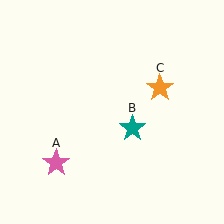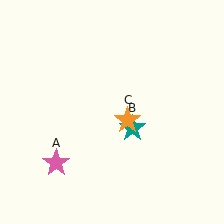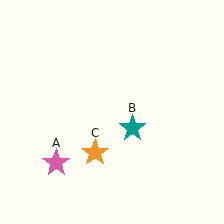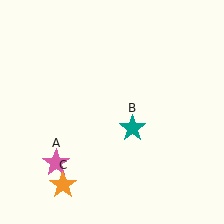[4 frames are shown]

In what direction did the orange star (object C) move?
The orange star (object C) moved down and to the left.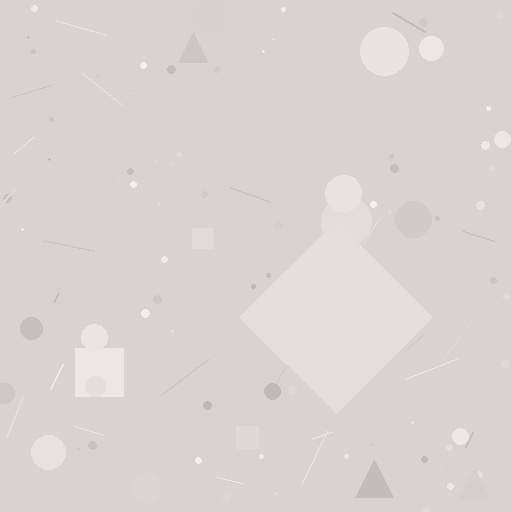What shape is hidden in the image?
A diamond is hidden in the image.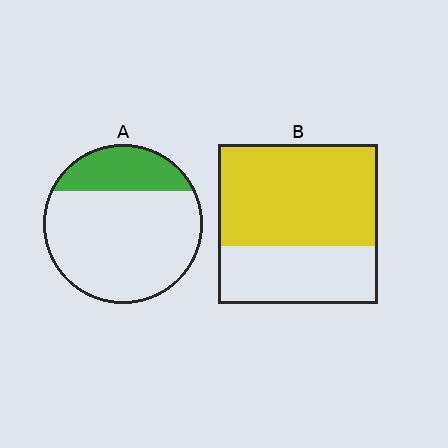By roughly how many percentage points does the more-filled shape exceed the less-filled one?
By roughly 40 percentage points (B over A).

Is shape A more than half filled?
No.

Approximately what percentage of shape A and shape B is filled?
A is approximately 25% and B is approximately 65%.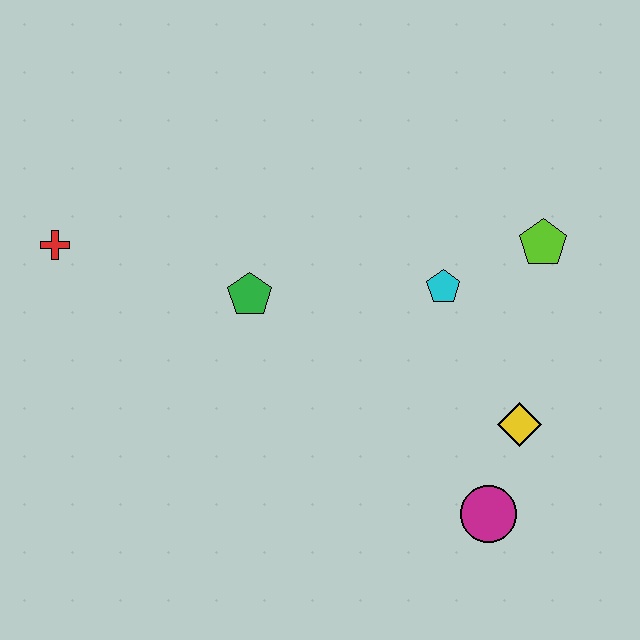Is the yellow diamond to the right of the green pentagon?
Yes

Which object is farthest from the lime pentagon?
The red cross is farthest from the lime pentagon.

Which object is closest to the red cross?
The green pentagon is closest to the red cross.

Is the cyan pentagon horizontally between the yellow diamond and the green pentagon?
Yes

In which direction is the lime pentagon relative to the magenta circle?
The lime pentagon is above the magenta circle.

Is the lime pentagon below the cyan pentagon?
No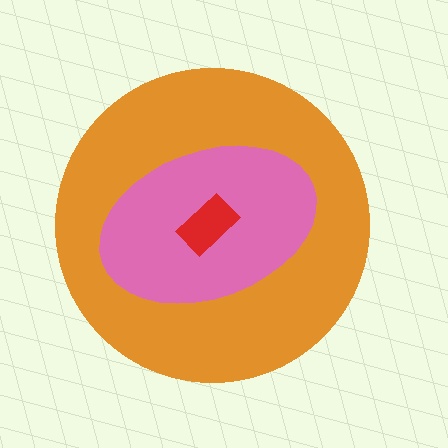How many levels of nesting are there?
3.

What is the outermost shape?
The orange circle.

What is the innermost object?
The red rectangle.